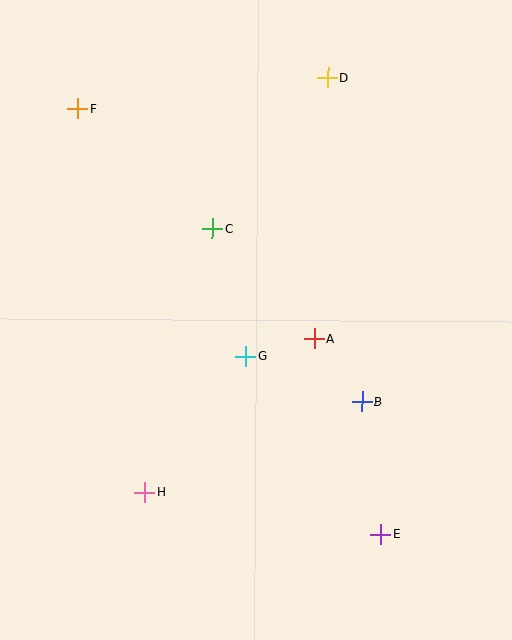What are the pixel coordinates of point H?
Point H is at (145, 493).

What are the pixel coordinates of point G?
Point G is at (245, 356).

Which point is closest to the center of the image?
Point G at (245, 356) is closest to the center.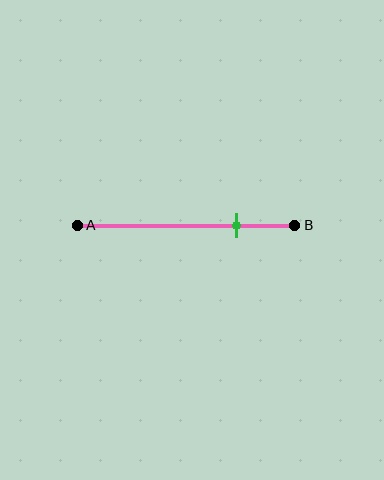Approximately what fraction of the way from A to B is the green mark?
The green mark is approximately 75% of the way from A to B.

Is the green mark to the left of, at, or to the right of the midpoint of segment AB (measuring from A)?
The green mark is to the right of the midpoint of segment AB.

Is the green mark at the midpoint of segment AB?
No, the mark is at about 75% from A, not at the 50% midpoint.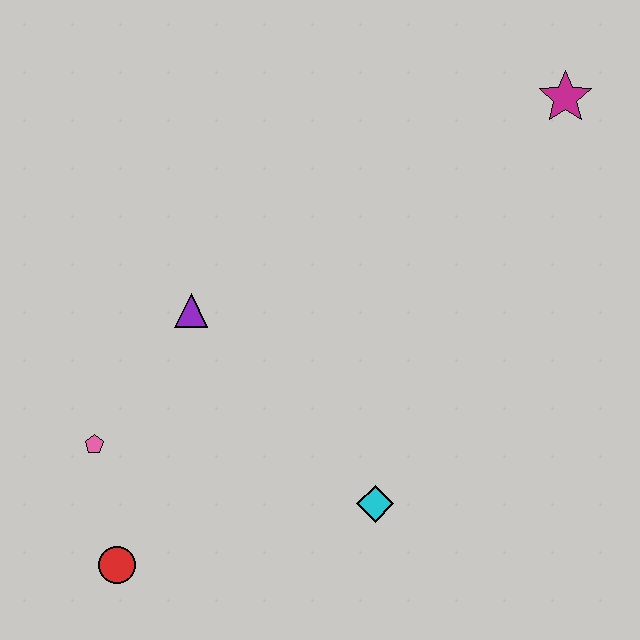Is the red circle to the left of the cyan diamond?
Yes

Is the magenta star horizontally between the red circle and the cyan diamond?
No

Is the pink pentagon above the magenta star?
No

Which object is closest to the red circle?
The pink pentagon is closest to the red circle.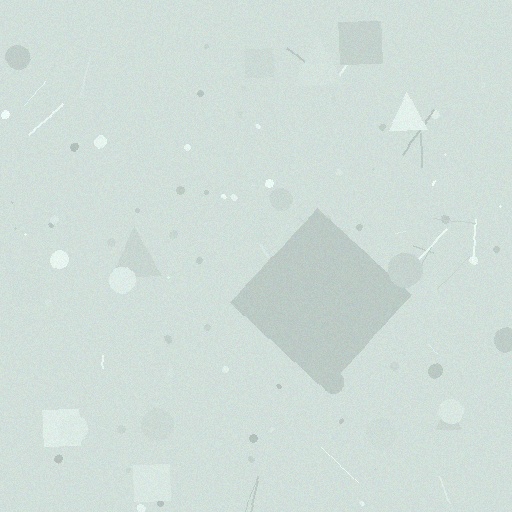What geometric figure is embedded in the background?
A diamond is embedded in the background.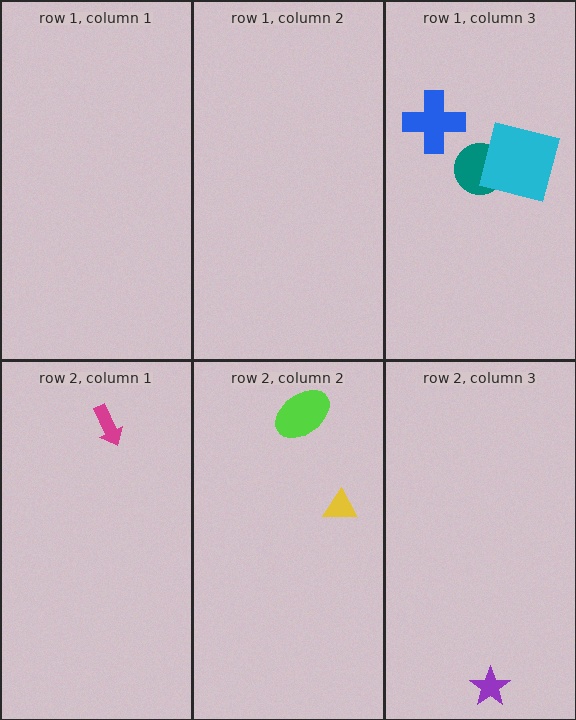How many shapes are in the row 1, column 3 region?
3.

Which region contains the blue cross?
The row 1, column 3 region.